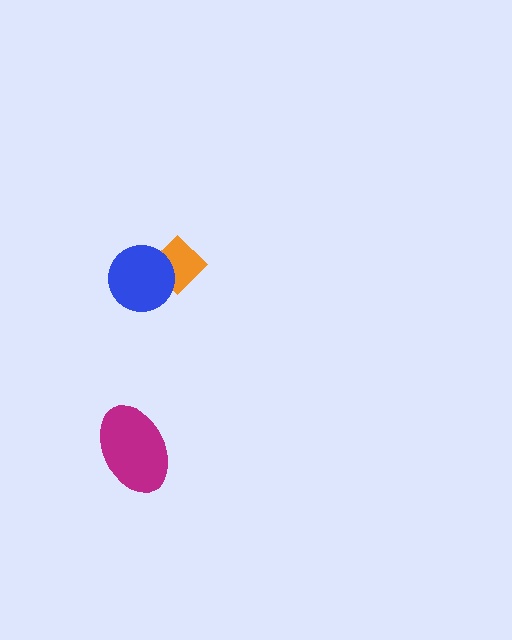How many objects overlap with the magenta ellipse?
0 objects overlap with the magenta ellipse.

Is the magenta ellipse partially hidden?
No, no other shape covers it.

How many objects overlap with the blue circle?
1 object overlaps with the blue circle.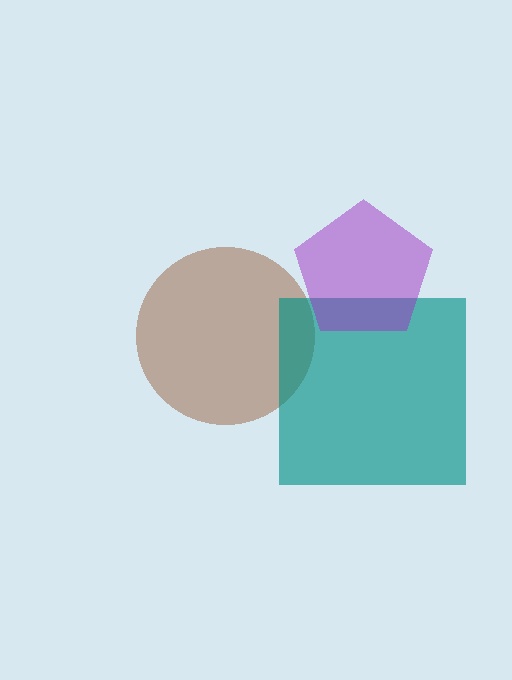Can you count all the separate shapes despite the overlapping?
Yes, there are 3 separate shapes.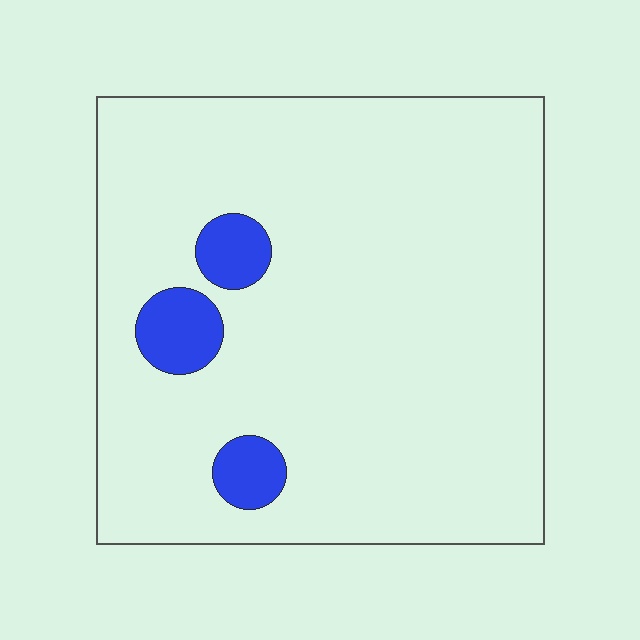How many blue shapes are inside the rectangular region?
3.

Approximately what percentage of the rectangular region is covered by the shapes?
Approximately 10%.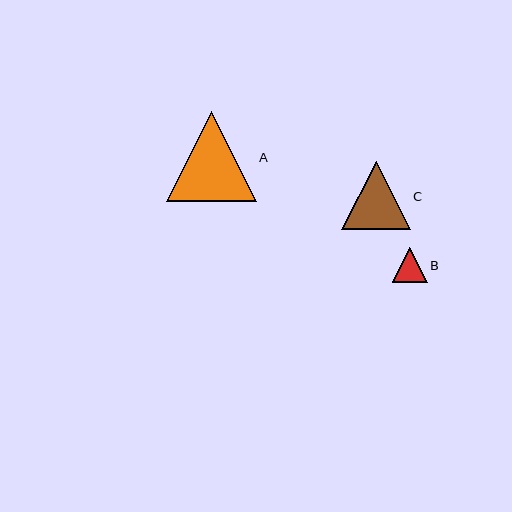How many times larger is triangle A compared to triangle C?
Triangle A is approximately 1.3 times the size of triangle C.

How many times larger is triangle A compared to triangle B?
Triangle A is approximately 2.6 times the size of triangle B.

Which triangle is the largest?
Triangle A is the largest with a size of approximately 90 pixels.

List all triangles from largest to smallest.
From largest to smallest: A, C, B.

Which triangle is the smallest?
Triangle B is the smallest with a size of approximately 35 pixels.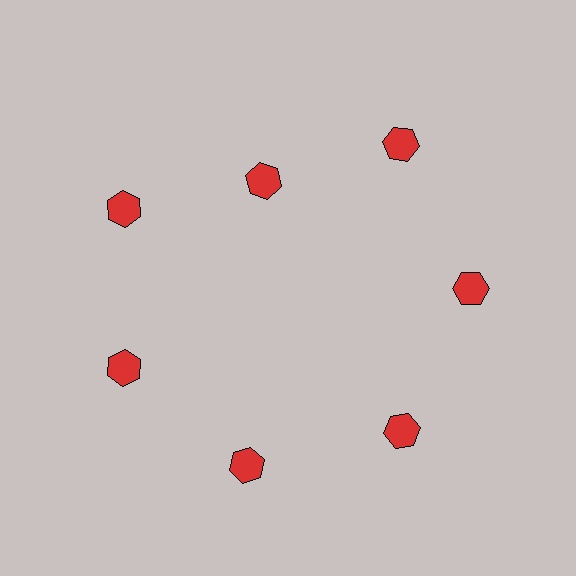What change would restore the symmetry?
The symmetry would be restored by moving it outward, back onto the ring so that all 7 hexagons sit at equal angles and equal distance from the center.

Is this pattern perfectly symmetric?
No. The 7 red hexagons are arranged in a ring, but one element near the 12 o'clock position is pulled inward toward the center, breaking the 7-fold rotational symmetry.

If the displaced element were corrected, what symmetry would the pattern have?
It would have 7-fold rotational symmetry — the pattern would map onto itself every 51 degrees.